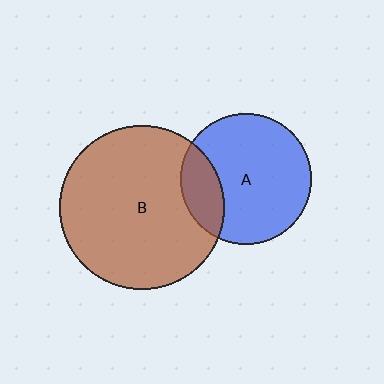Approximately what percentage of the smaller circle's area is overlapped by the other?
Approximately 20%.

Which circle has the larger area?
Circle B (brown).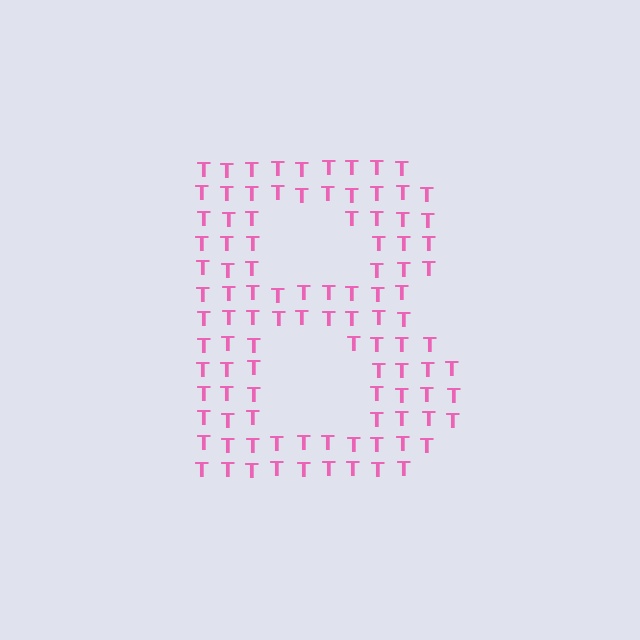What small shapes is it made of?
It is made of small letter T's.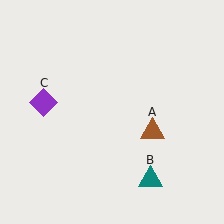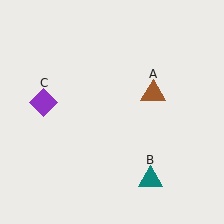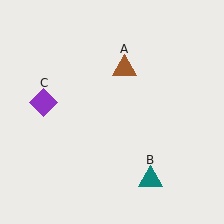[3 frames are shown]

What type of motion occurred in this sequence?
The brown triangle (object A) rotated counterclockwise around the center of the scene.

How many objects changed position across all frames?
1 object changed position: brown triangle (object A).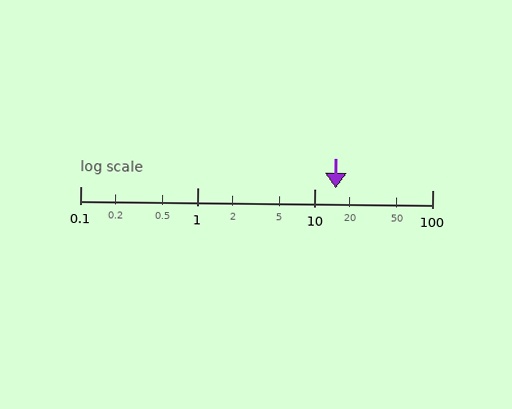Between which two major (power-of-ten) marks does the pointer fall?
The pointer is between 10 and 100.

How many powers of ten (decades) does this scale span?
The scale spans 3 decades, from 0.1 to 100.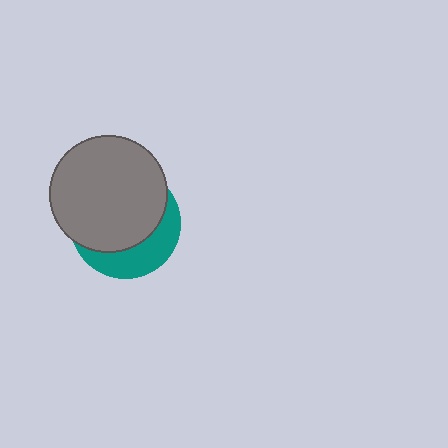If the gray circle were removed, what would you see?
You would see the complete teal circle.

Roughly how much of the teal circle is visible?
A small part of it is visible (roughly 33%).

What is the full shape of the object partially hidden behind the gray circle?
The partially hidden object is a teal circle.